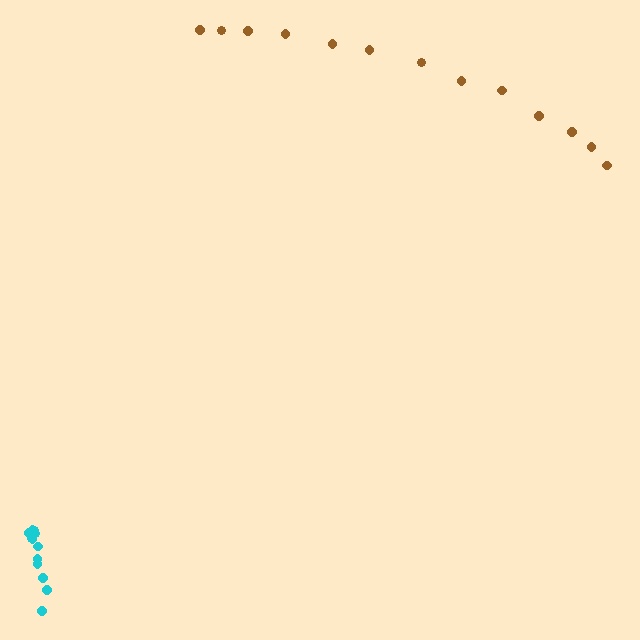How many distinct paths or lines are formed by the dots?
There are 2 distinct paths.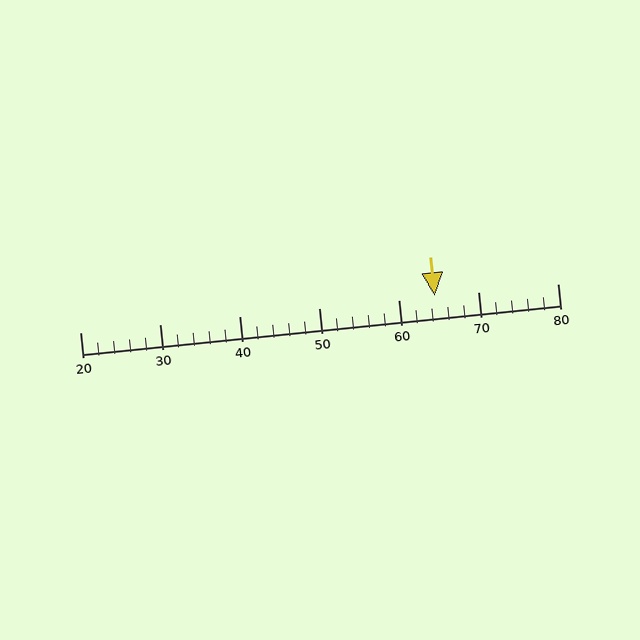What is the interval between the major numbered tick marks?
The major tick marks are spaced 10 units apart.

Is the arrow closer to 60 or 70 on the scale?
The arrow is closer to 60.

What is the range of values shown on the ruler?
The ruler shows values from 20 to 80.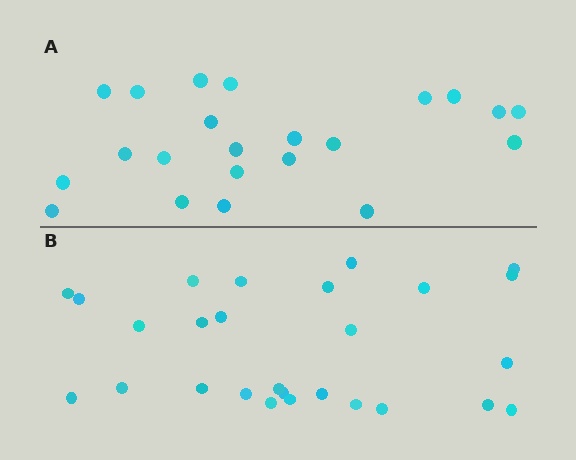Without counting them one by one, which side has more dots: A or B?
Region B (the bottom region) has more dots.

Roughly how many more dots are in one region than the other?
Region B has about 5 more dots than region A.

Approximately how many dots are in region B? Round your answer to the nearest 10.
About 30 dots. (The exact count is 27, which rounds to 30.)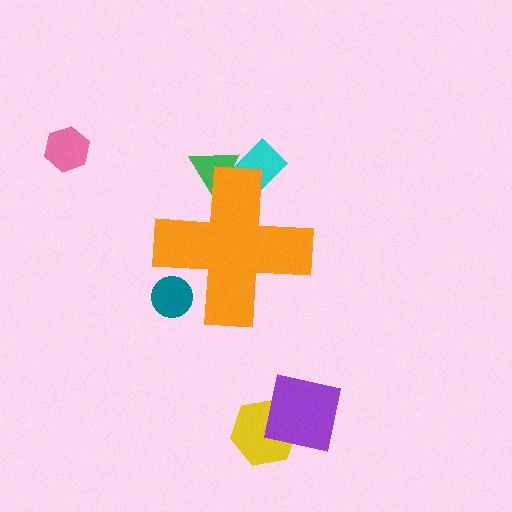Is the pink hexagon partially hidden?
No, the pink hexagon is fully visible.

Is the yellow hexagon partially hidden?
No, the yellow hexagon is fully visible.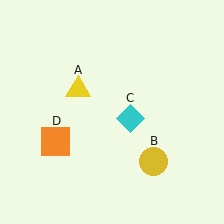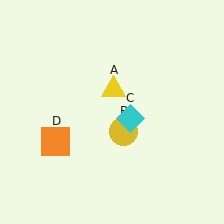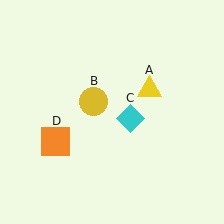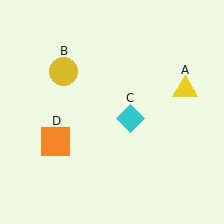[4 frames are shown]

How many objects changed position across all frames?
2 objects changed position: yellow triangle (object A), yellow circle (object B).